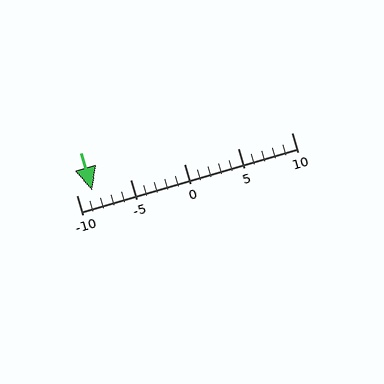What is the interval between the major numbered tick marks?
The major tick marks are spaced 5 units apart.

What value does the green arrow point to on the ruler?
The green arrow points to approximately -8.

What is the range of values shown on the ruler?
The ruler shows values from -10 to 10.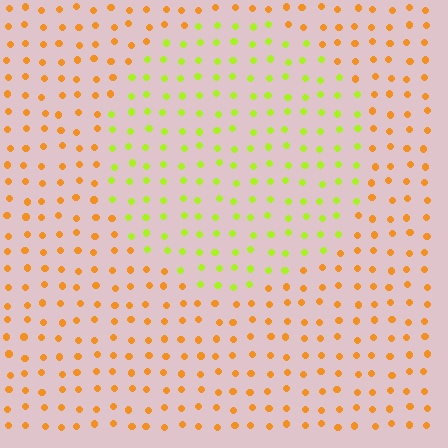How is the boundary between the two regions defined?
The boundary is defined purely by a slight shift in hue (about 50 degrees). Spacing, size, and orientation are identical on both sides.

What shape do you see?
I see a circle.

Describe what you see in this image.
The image is filled with small orange elements in a uniform arrangement. A circle-shaped region is visible where the elements are tinted to a slightly different hue, forming a subtle color boundary.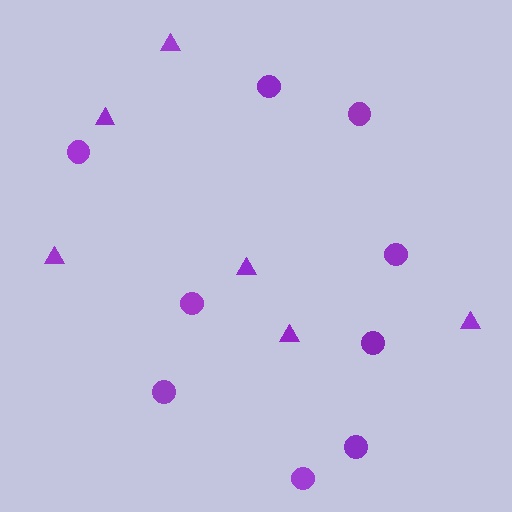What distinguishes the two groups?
There are 2 groups: one group of circles (9) and one group of triangles (6).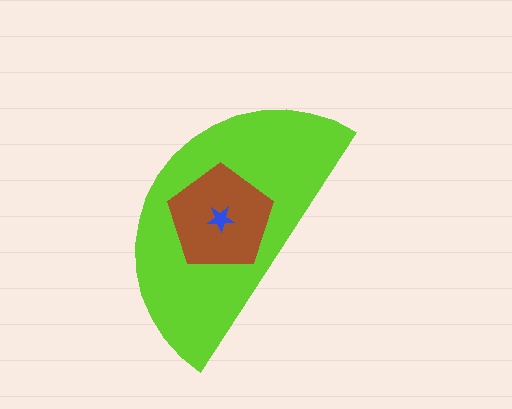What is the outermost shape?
The lime semicircle.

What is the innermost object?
The blue star.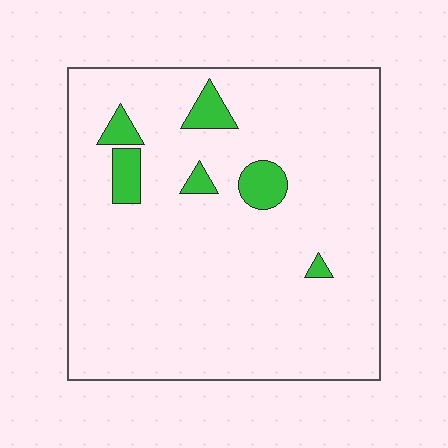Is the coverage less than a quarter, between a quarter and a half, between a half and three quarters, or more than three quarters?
Less than a quarter.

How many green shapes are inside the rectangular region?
6.